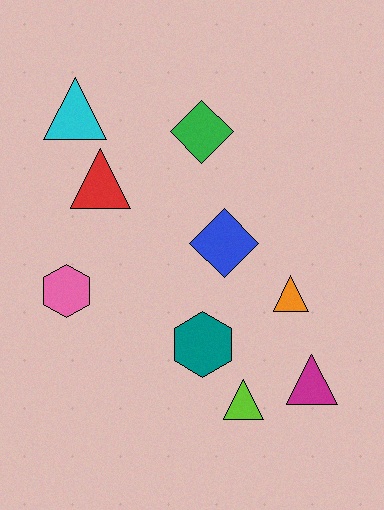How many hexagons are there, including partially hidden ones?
There are 2 hexagons.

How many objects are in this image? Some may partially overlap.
There are 9 objects.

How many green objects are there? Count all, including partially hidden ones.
There is 1 green object.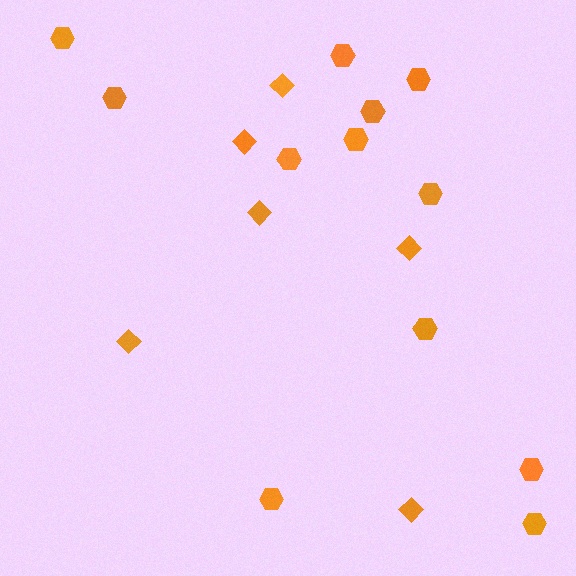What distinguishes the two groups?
There are 2 groups: one group of hexagons (12) and one group of diamonds (6).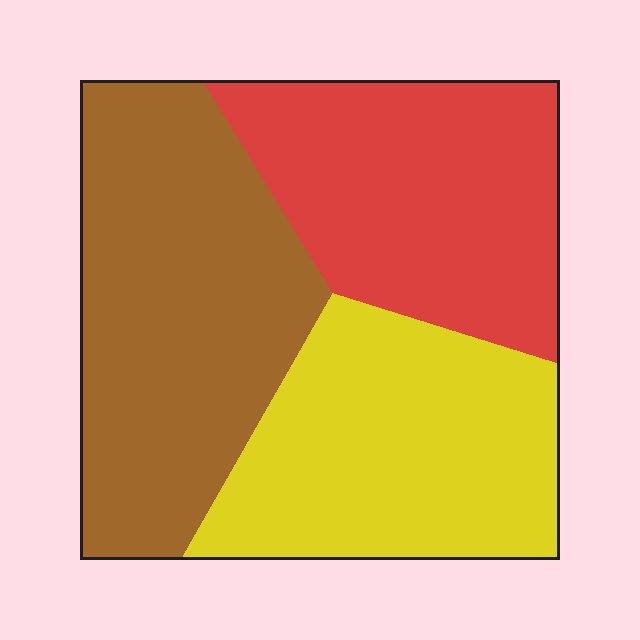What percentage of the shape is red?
Red takes up about one third (1/3) of the shape.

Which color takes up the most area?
Brown, at roughly 40%.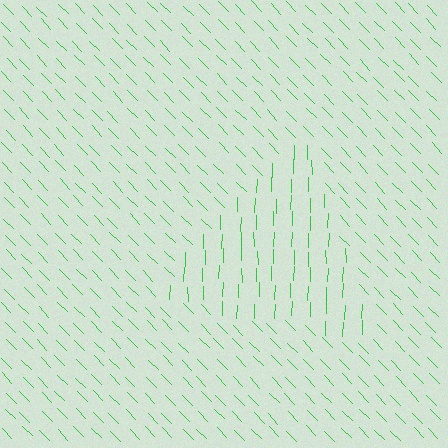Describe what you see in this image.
The image is filled with small green line segments. A triangle region in the image has lines oriented differently from the surrounding lines, creating a visible texture boundary.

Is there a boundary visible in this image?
Yes, there is a texture boundary formed by a change in line orientation.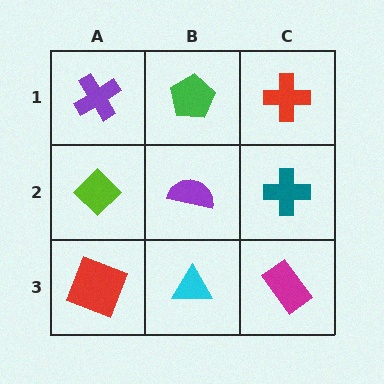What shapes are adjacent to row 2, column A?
A purple cross (row 1, column A), a red square (row 3, column A), a purple semicircle (row 2, column B).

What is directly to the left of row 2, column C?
A purple semicircle.